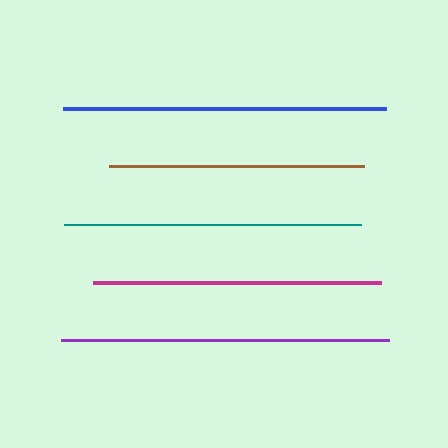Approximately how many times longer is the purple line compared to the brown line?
The purple line is approximately 1.3 times the length of the brown line.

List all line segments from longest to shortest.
From longest to shortest: purple, blue, teal, magenta, brown.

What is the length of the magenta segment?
The magenta segment is approximately 288 pixels long.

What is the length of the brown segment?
The brown segment is approximately 255 pixels long.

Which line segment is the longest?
The purple line is the longest at approximately 329 pixels.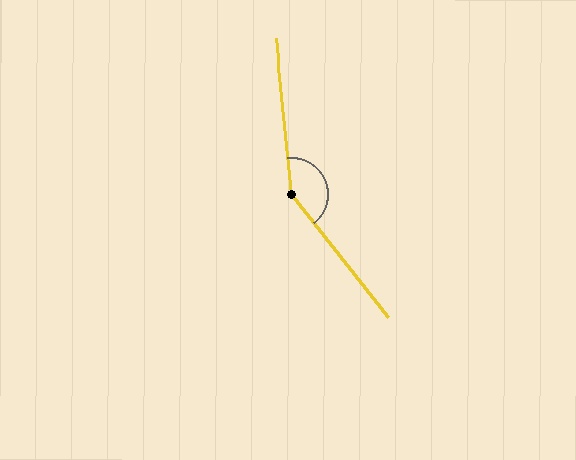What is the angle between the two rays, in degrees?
Approximately 148 degrees.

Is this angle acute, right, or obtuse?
It is obtuse.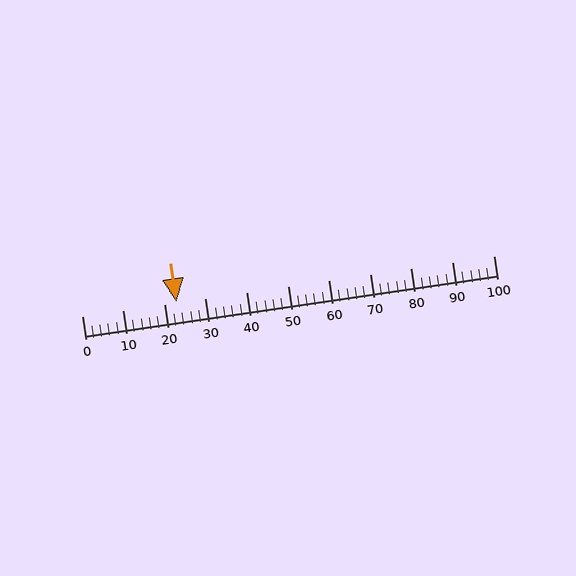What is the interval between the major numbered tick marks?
The major tick marks are spaced 10 units apart.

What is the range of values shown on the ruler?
The ruler shows values from 0 to 100.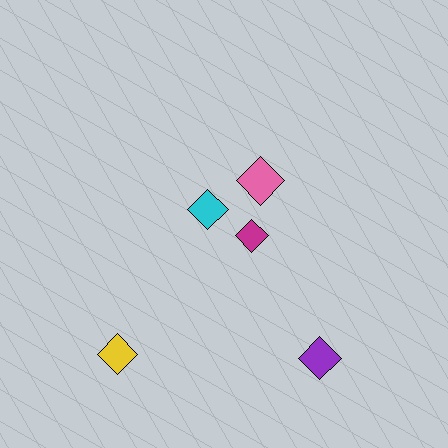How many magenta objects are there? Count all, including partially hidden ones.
There is 1 magenta object.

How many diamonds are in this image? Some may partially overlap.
There are 5 diamonds.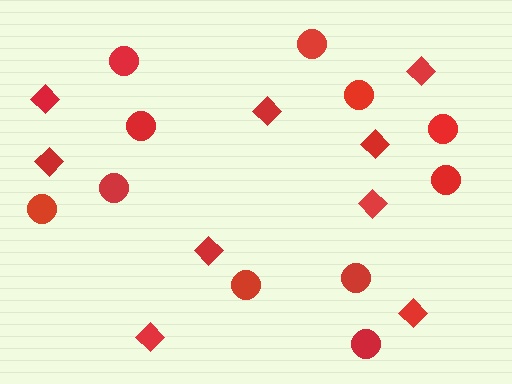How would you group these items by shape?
There are 2 groups: one group of circles (11) and one group of diamonds (9).